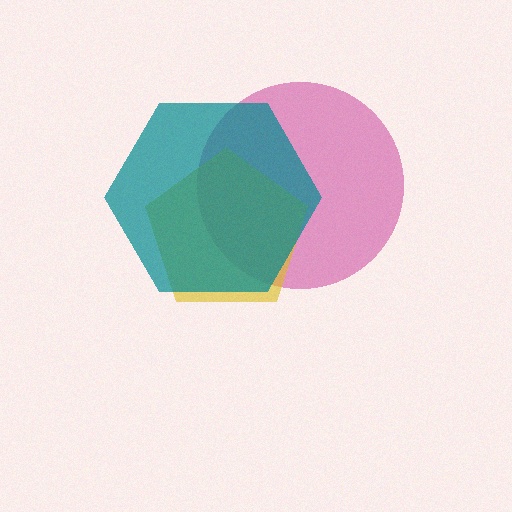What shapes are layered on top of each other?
The layered shapes are: a magenta circle, a yellow pentagon, a teal hexagon.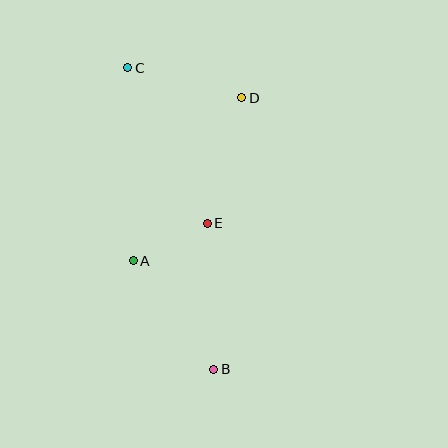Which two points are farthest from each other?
Points B and C are farthest from each other.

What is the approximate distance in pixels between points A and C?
The distance between A and C is approximately 193 pixels.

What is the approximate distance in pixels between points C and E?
The distance between C and E is approximately 175 pixels.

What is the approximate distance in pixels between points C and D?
The distance between C and D is approximately 118 pixels.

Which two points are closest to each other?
Points A and E are closest to each other.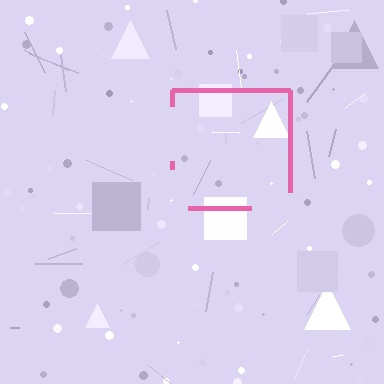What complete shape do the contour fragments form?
The contour fragments form a square.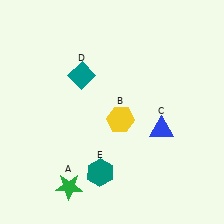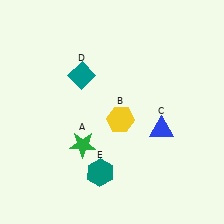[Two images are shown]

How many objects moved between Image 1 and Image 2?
1 object moved between the two images.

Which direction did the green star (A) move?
The green star (A) moved up.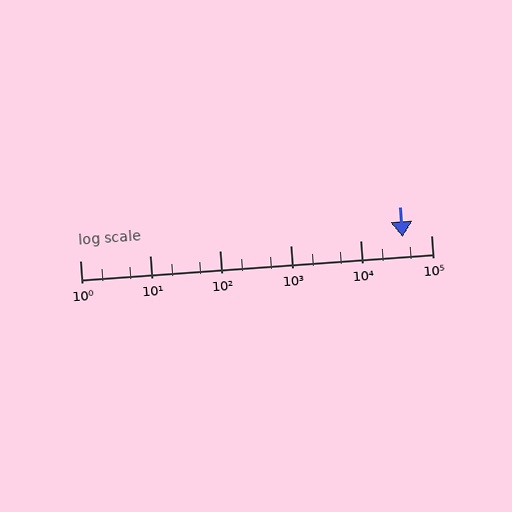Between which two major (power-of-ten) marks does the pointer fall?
The pointer is between 10000 and 100000.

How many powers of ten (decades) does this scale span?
The scale spans 5 decades, from 1 to 100000.